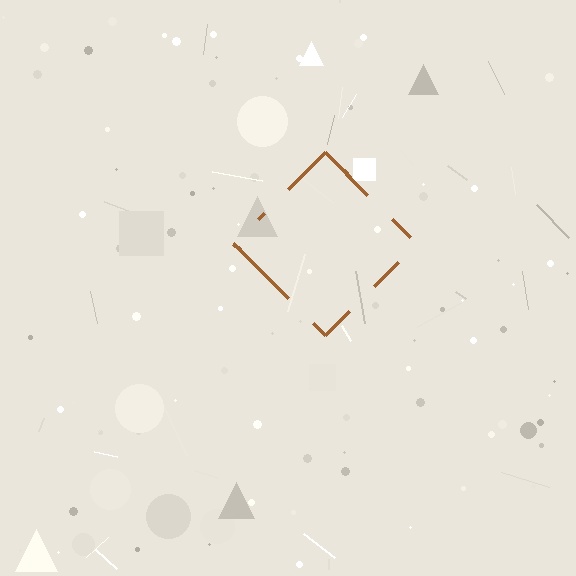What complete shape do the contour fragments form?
The contour fragments form a diamond.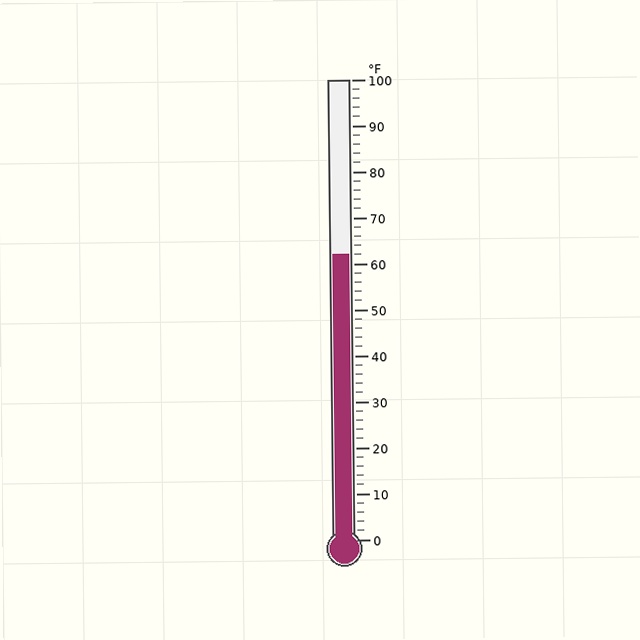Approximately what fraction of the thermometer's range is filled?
The thermometer is filled to approximately 60% of its range.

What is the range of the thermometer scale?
The thermometer scale ranges from 0°F to 100°F.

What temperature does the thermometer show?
The thermometer shows approximately 62°F.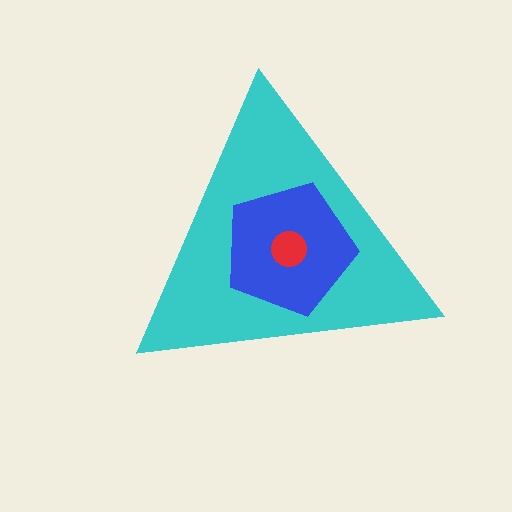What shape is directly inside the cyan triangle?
The blue pentagon.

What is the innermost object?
The red circle.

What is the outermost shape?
The cyan triangle.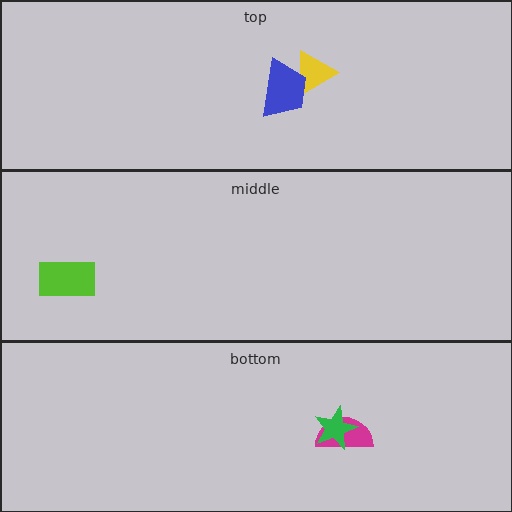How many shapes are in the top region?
2.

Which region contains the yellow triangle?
The top region.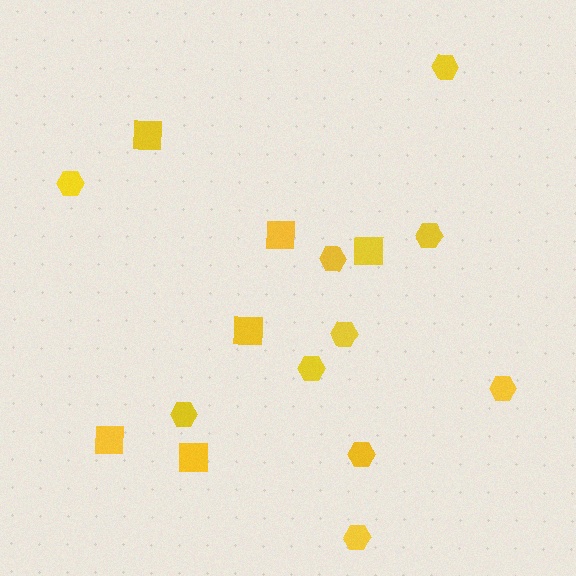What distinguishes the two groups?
There are 2 groups: one group of squares (6) and one group of hexagons (10).